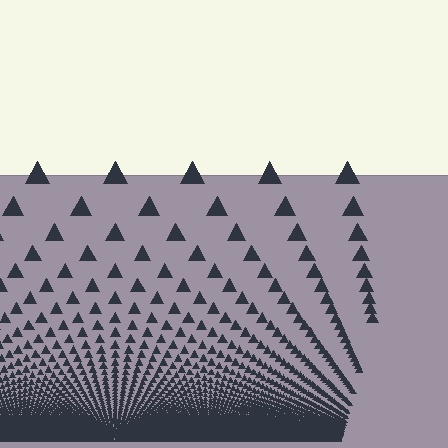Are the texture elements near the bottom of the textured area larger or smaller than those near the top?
Smaller. The gradient is inverted — elements near the bottom are smaller and denser.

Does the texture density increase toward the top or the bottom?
Density increases toward the bottom.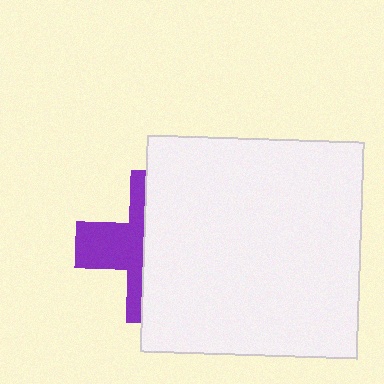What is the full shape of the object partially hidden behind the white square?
The partially hidden object is a purple cross.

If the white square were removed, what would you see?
You would see the complete purple cross.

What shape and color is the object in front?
The object in front is a white square.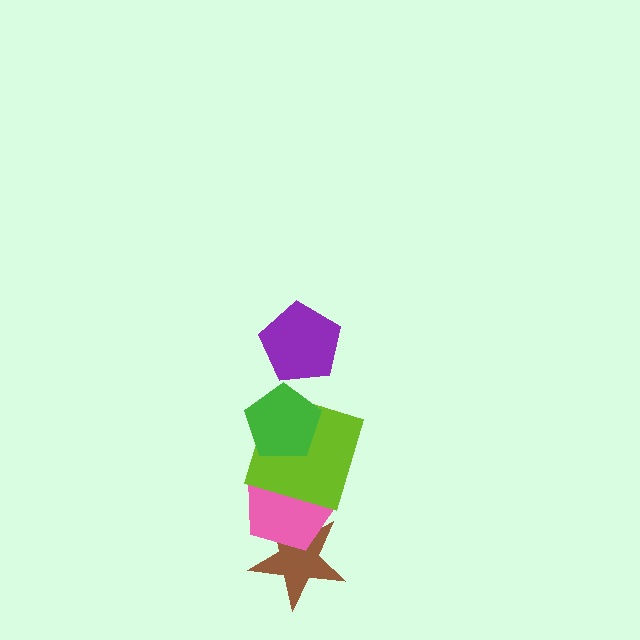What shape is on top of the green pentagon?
The purple pentagon is on top of the green pentagon.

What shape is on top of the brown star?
The pink pentagon is on top of the brown star.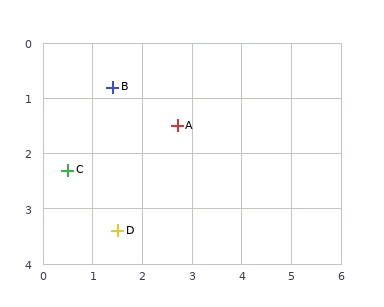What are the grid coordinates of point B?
Point B is at approximately (1.4, 0.8).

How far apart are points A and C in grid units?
Points A and C are about 2.3 grid units apart.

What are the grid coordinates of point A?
Point A is at approximately (2.7, 1.5).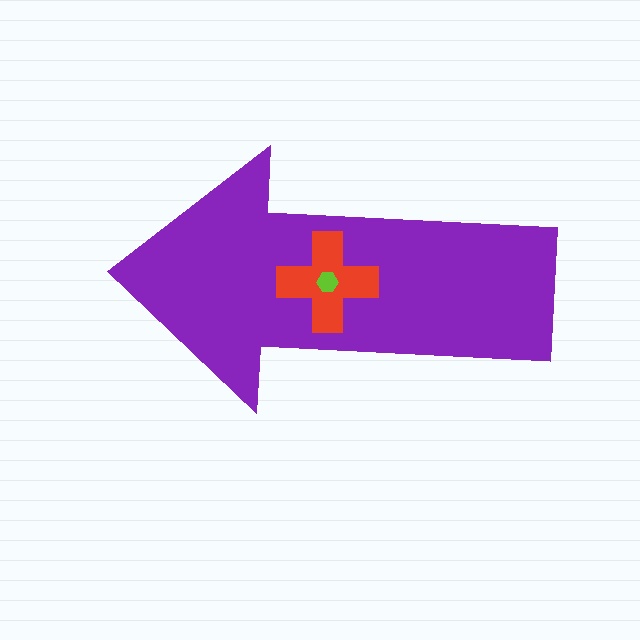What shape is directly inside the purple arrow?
The red cross.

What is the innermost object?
The lime hexagon.